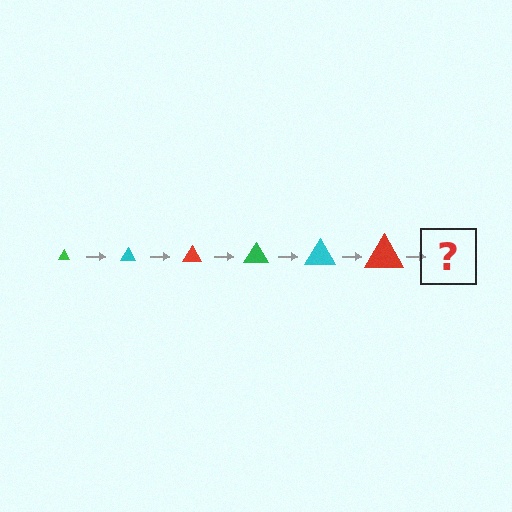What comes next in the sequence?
The next element should be a green triangle, larger than the previous one.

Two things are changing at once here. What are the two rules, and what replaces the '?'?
The two rules are that the triangle grows larger each step and the color cycles through green, cyan, and red. The '?' should be a green triangle, larger than the previous one.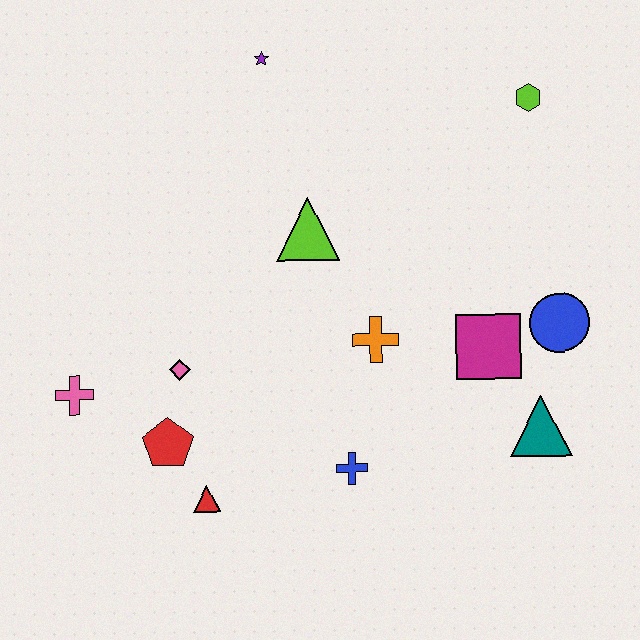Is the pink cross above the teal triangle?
Yes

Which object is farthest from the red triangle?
The lime hexagon is farthest from the red triangle.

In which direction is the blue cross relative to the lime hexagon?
The blue cross is below the lime hexagon.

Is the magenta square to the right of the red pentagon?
Yes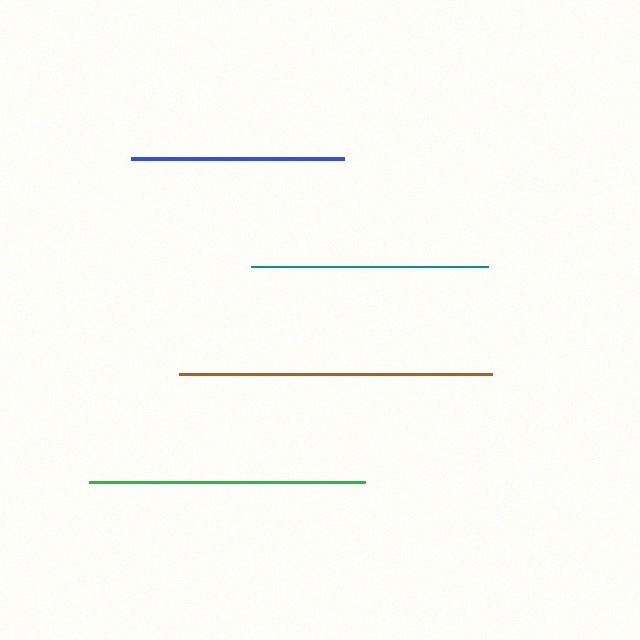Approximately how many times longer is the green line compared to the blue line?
The green line is approximately 1.3 times the length of the blue line.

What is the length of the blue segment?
The blue segment is approximately 213 pixels long.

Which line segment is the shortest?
The blue line is the shortest at approximately 213 pixels.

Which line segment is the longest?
The brown line is the longest at approximately 312 pixels.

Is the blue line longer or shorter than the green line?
The green line is longer than the blue line.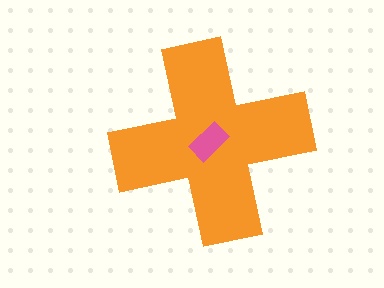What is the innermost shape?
The pink rectangle.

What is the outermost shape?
The orange cross.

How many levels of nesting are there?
2.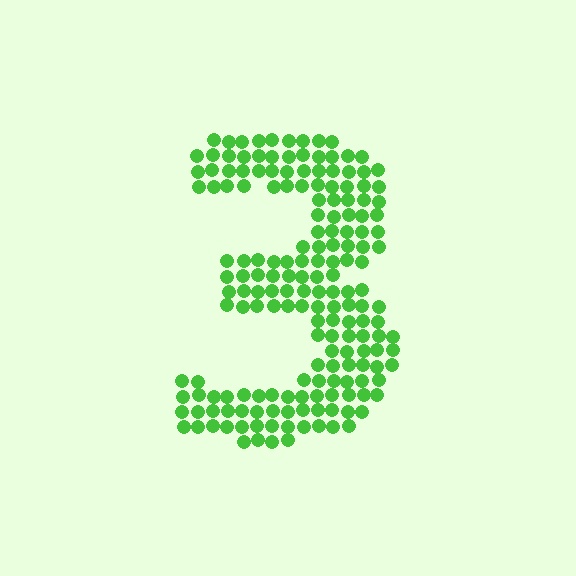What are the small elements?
The small elements are circles.